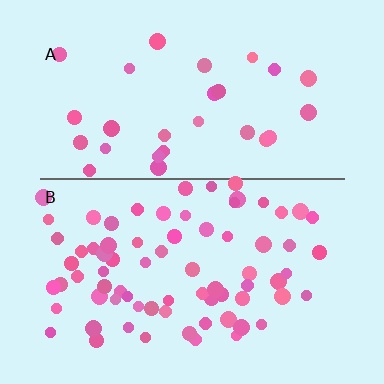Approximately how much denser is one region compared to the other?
Approximately 2.5× — region B over region A.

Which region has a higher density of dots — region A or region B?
B (the bottom).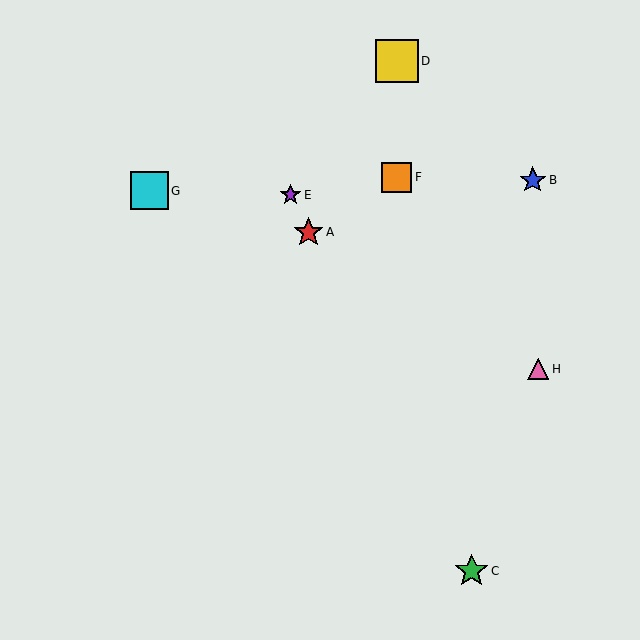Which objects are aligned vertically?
Objects D, F are aligned vertically.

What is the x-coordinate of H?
Object H is at x≈538.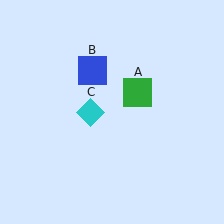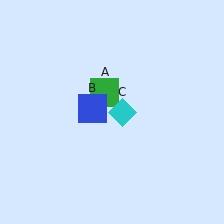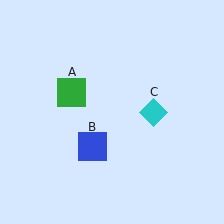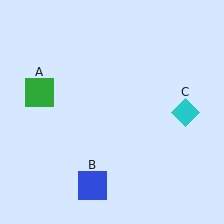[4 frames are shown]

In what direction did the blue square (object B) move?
The blue square (object B) moved down.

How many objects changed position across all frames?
3 objects changed position: green square (object A), blue square (object B), cyan diamond (object C).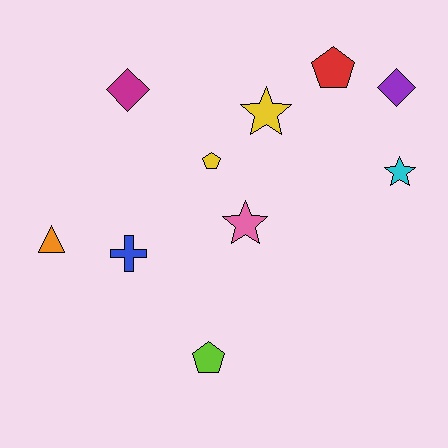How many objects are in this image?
There are 10 objects.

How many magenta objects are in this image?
There is 1 magenta object.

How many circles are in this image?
There are no circles.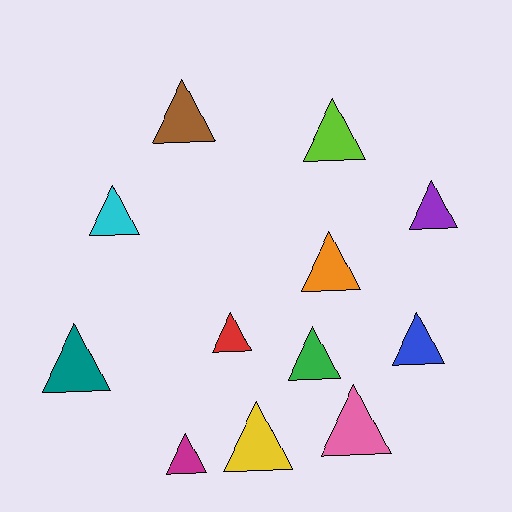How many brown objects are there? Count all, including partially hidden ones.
There is 1 brown object.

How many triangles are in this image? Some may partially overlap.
There are 12 triangles.